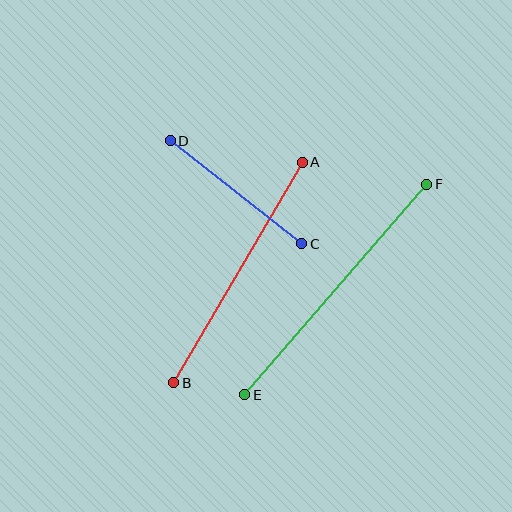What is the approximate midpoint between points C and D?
The midpoint is at approximately (236, 192) pixels.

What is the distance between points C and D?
The distance is approximately 167 pixels.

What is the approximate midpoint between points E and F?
The midpoint is at approximately (336, 289) pixels.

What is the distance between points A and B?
The distance is approximately 255 pixels.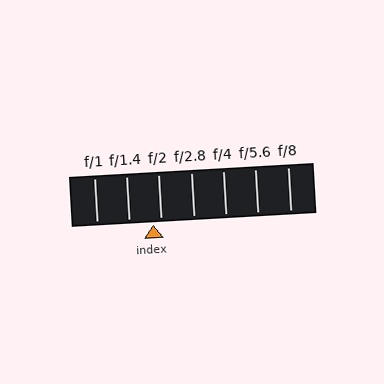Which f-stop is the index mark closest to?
The index mark is closest to f/2.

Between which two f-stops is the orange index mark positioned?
The index mark is between f/1.4 and f/2.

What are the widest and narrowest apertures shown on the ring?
The widest aperture shown is f/1 and the narrowest is f/8.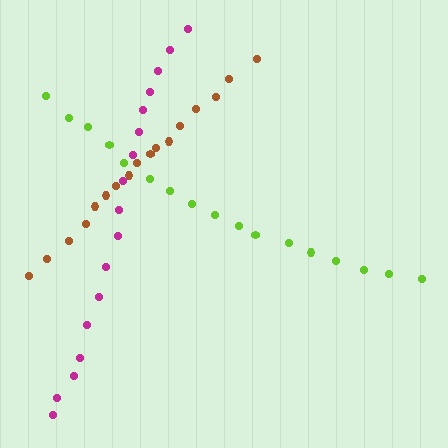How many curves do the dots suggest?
There are 3 distinct paths.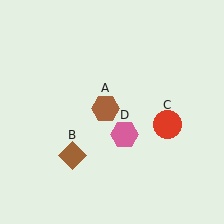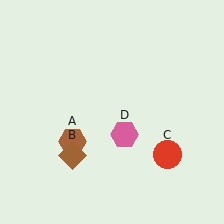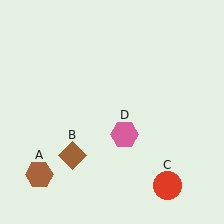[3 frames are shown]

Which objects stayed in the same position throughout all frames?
Brown diamond (object B) and pink hexagon (object D) remained stationary.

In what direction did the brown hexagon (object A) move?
The brown hexagon (object A) moved down and to the left.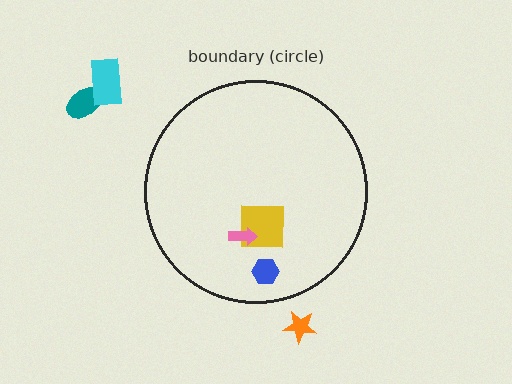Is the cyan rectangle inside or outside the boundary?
Outside.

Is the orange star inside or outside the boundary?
Outside.